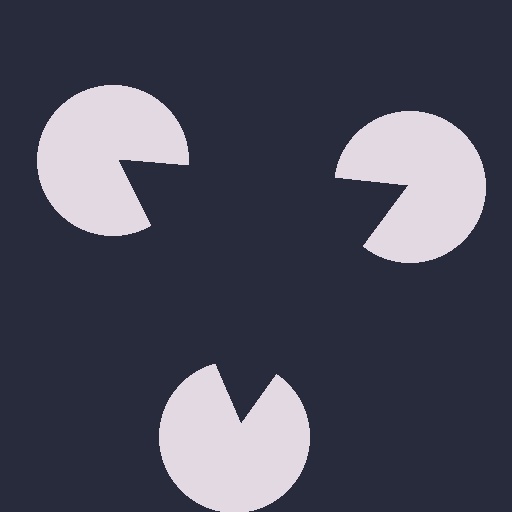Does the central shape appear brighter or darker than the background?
It typically appears slightly darker than the background, even though no actual brightness change is drawn.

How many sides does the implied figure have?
3 sides.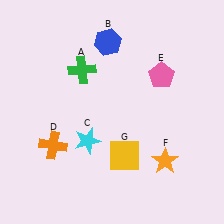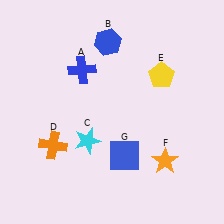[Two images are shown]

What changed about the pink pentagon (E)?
In Image 1, E is pink. In Image 2, it changed to yellow.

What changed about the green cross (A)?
In Image 1, A is green. In Image 2, it changed to blue.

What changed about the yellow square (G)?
In Image 1, G is yellow. In Image 2, it changed to blue.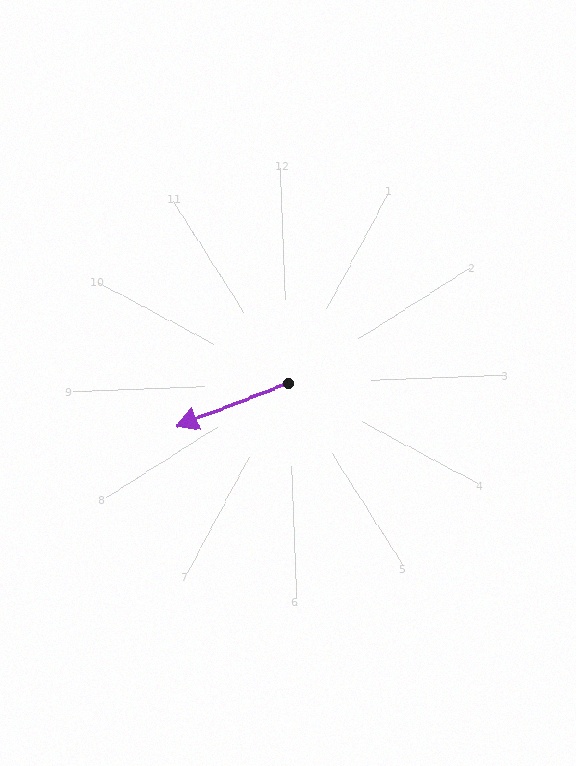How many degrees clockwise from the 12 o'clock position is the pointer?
Approximately 251 degrees.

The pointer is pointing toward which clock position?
Roughly 8 o'clock.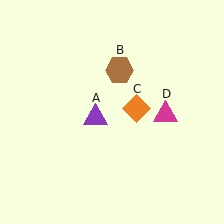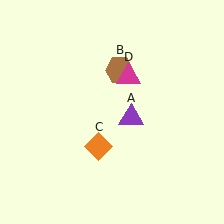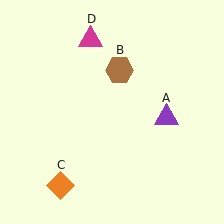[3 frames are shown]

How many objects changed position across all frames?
3 objects changed position: purple triangle (object A), orange diamond (object C), magenta triangle (object D).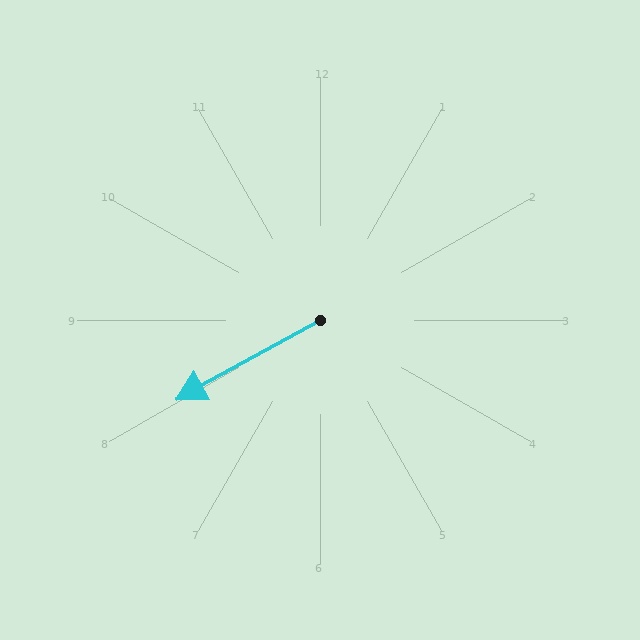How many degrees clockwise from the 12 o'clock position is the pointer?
Approximately 241 degrees.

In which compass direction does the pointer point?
Southwest.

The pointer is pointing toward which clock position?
Roughly 8 o'clock.